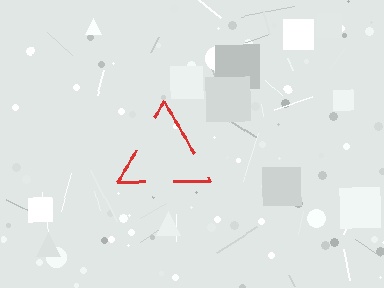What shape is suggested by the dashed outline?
The dashed outline suggests a triangle.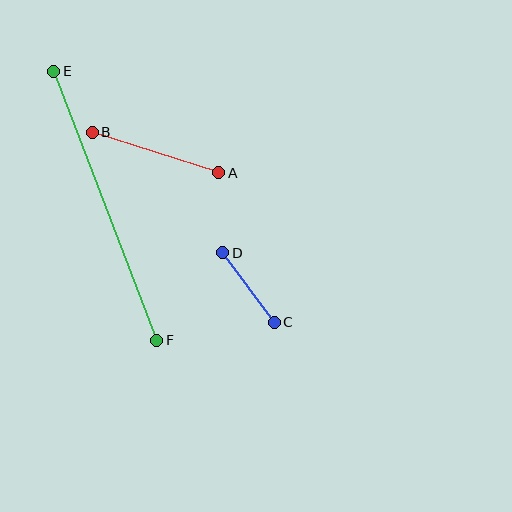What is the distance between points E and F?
The distance is approximately 288 pixels.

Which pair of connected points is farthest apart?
Points E and F are farthest apart.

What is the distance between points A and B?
The distance is approximately 133 pixels.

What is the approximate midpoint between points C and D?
The midpoint is at approximately (248, 287) pixels.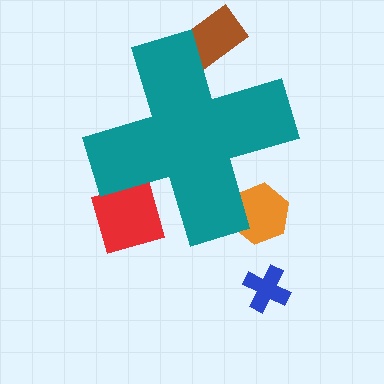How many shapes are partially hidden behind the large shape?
3 shapes are partially hidden.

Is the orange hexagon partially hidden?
Yes, the orange hexagon is partially hidden behind the teal cross.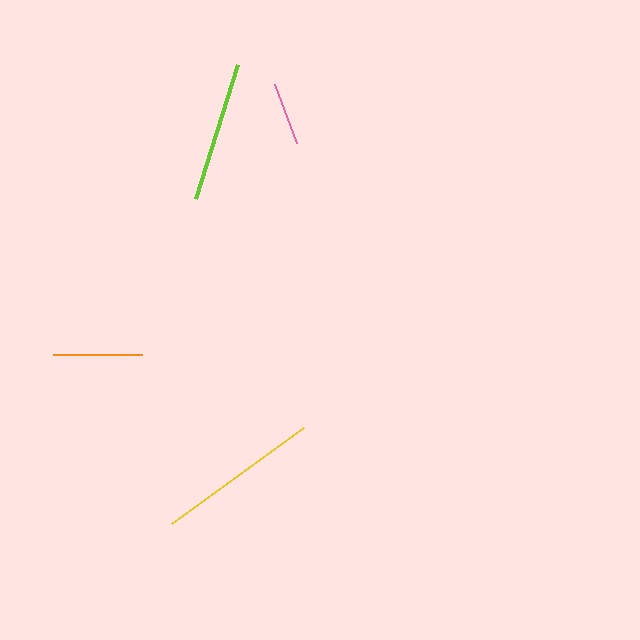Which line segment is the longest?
The yellow line is the longest at approximately 163 pixels.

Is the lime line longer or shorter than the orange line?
The lime line is longer than the orange line.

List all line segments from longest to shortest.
From longest to shortest: yellow, lime, orange, pink.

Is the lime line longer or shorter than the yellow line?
The yellow line is longer than the lime line.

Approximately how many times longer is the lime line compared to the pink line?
The lime line is approximately 2.2 times the length of the pink line.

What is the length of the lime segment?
The lime segment is approximately 140 pixels long.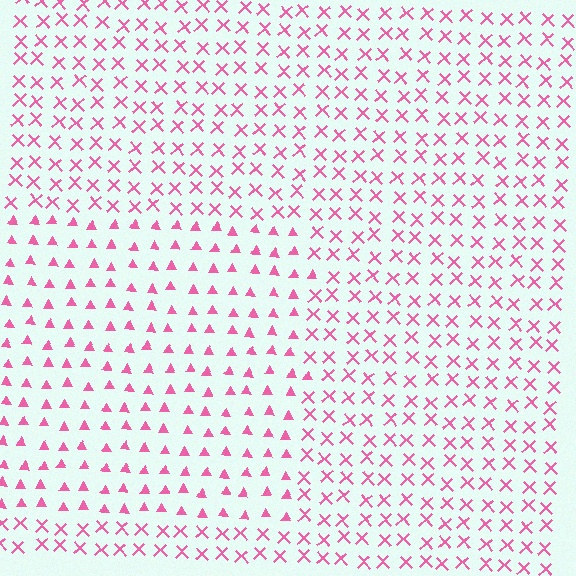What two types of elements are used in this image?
The image uses triangles inside the rectangle region and X marks outside it.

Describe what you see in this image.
The image is filled with small pink elements arranged in a uniform grid. A rectangle-shaped region contains triangles, while the surrounding area contains X marks. The boundary is defined purely by the change in element shape.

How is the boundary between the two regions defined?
The boundary is defined by a change in element shape: triangles inside vs. X marks outside. All elements share the same color and spacing.